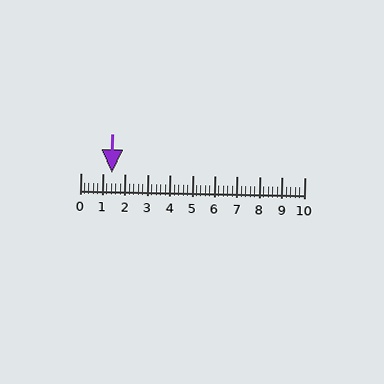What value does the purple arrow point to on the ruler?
The purple arrow points to approximately 1.4.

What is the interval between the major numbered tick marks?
The major tick marks are spaced 1 units apart.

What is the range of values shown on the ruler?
The ruler shows values from 0 to 10.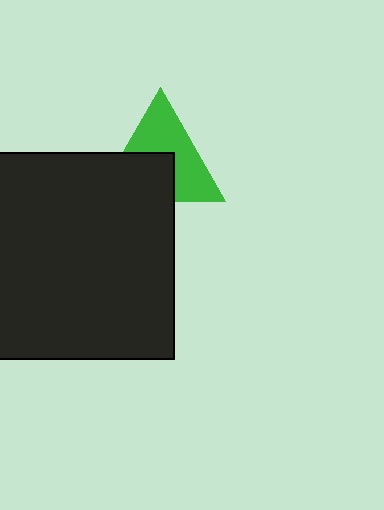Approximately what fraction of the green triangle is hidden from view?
Roughly 44% of the green triangle is hidden behind the black square.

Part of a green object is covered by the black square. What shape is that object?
It is a triangle.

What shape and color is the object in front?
The object in front is a black square.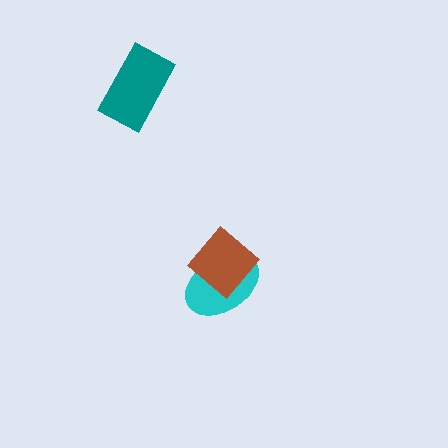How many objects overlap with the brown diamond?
1 object overlaps with the brown diamond.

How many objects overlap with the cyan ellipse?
1 object overlaps with the cyan ellipse.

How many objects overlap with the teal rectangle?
0 objects overlap with the teal rectangle.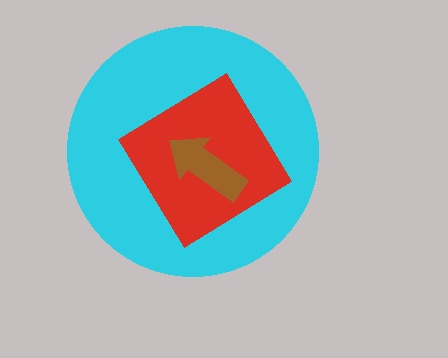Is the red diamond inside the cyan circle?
Yes.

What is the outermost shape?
The cyan circle.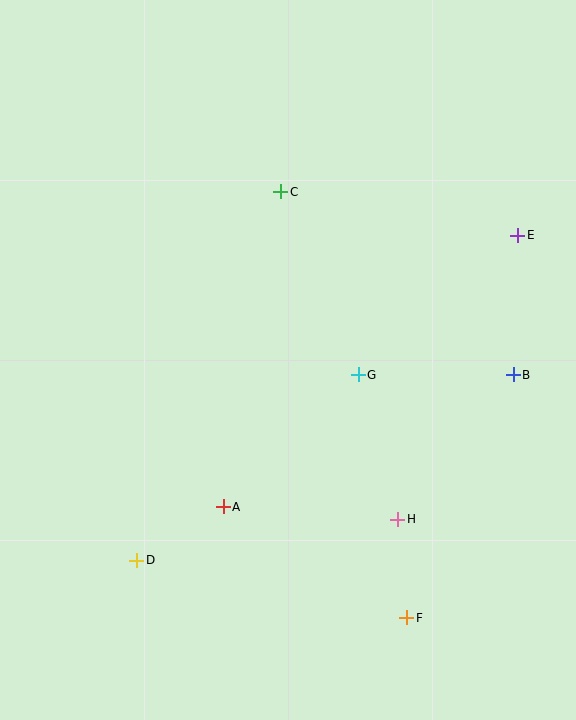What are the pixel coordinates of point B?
Point B is at (513, 375).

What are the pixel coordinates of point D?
Point D is at (136, 560).